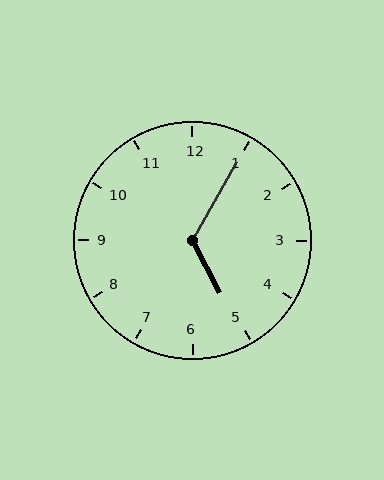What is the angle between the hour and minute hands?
Approximately 122 degrees.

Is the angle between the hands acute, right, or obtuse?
It is obtuse.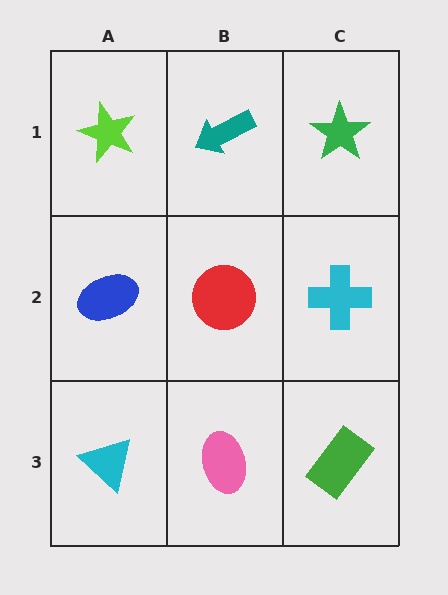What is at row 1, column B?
A teal arrow.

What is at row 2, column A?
A blue ellipse.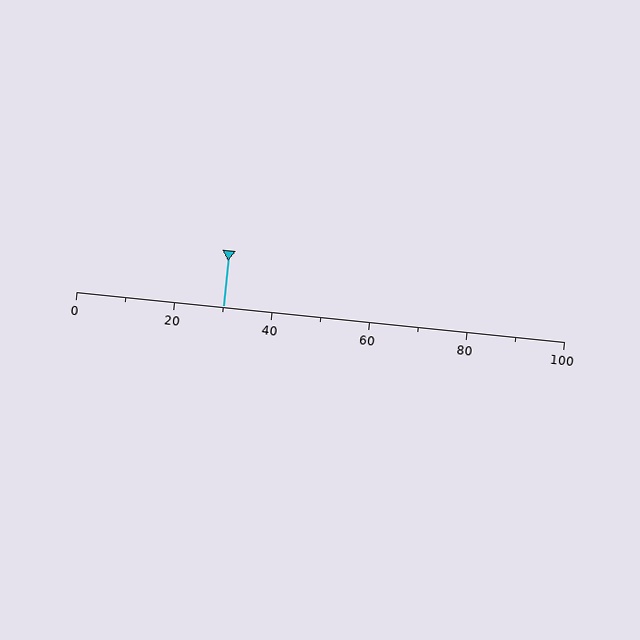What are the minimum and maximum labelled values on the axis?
The axis runs from 0 to 100.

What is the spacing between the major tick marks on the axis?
The major ticks are spaced 20 apart.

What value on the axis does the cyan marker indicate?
The marker indicates approximately 30.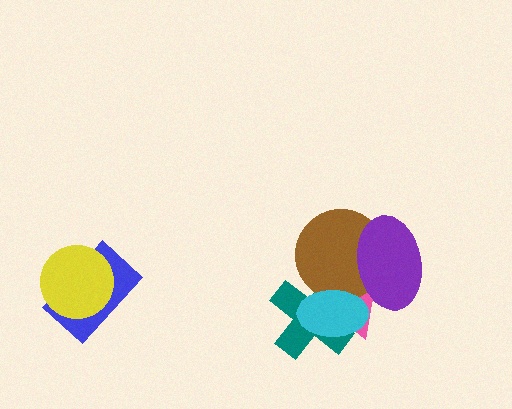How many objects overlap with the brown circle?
4 objects overlap with the brown circle.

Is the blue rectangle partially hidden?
Yes, it is partially covered by another shape.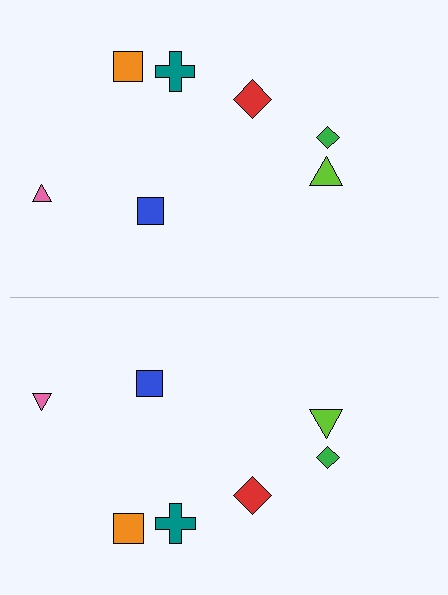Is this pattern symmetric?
Yes, this pattern has bilateral (reflection) symmetry.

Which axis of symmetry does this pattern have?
The pattern has a horizontal axis of symmetry running through the center of the image.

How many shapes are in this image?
There are 14 shapes in this image.